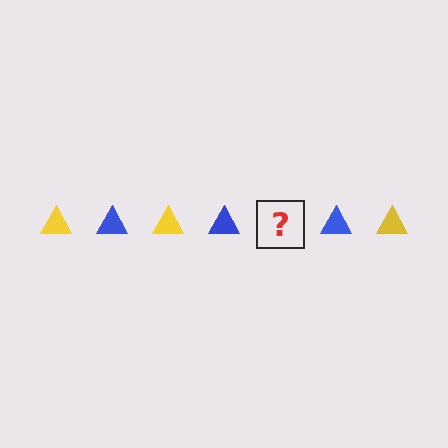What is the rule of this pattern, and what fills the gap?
The rule is that the pattern cycles through yellow, blue triangles. The gap should be filled with a yellow triangle.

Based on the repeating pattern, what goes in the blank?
The blank should be a yellow triangle.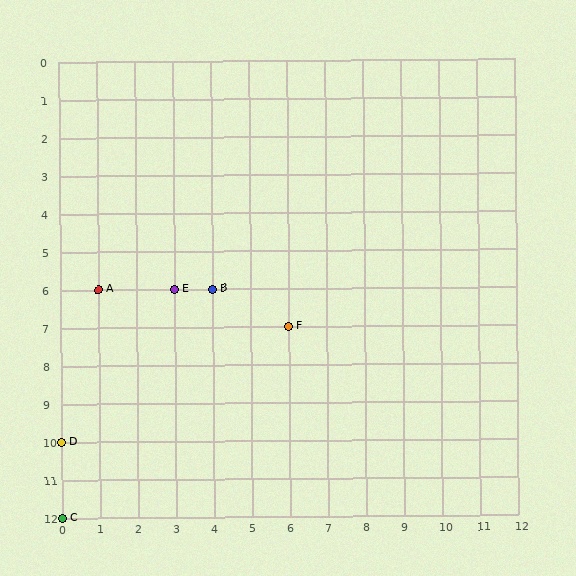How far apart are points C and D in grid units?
Points C and D are 2 rows apart.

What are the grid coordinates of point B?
Point B is at grid coordinates (4, 6).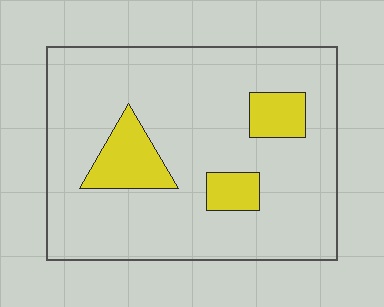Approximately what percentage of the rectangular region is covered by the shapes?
Approximately 15%.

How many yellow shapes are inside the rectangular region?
3.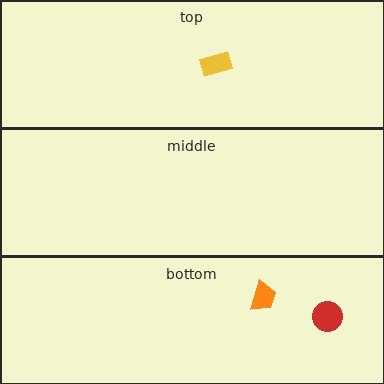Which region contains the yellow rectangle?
The top region.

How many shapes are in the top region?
1.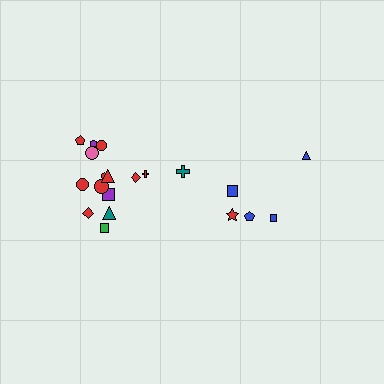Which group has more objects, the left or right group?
The left group.